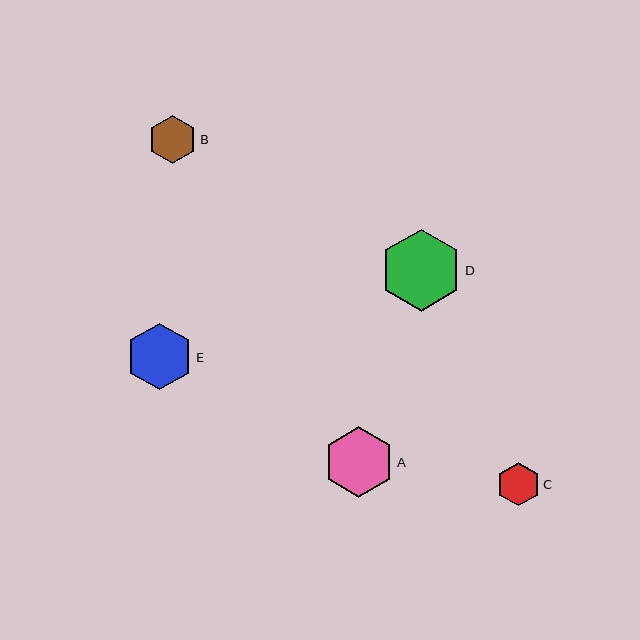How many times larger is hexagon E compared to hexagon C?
Hexagon E is approximately 1.5 times the size of hexagon C.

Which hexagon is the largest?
Hexagon D is the largest with a size of approximately 82 pixels.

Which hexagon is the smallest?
Hexagon C is the smallest with a size of approximately 43 pixels.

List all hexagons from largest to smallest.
From largest to smallest: D, A, E, B, C.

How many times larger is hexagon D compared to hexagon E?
Hexagon D is approximately 1.2 times the size of hexagon E.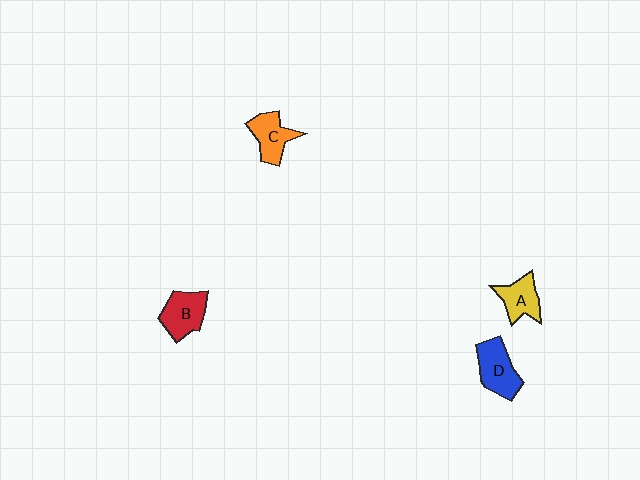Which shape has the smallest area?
Shape A (yellow).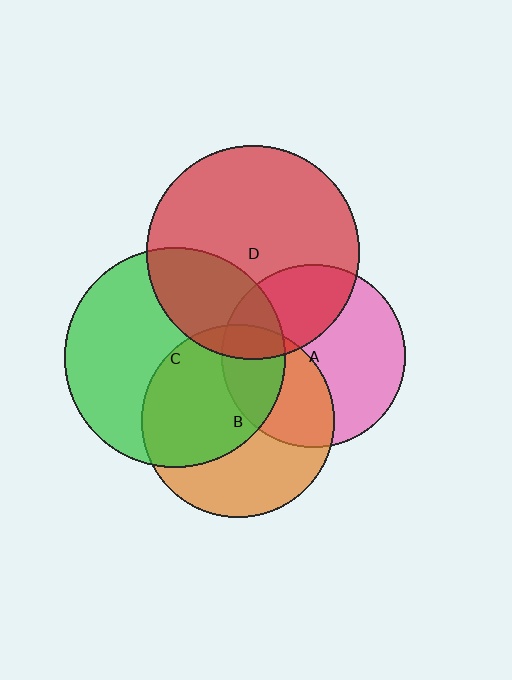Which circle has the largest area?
Circle C (green).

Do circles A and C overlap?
Yes.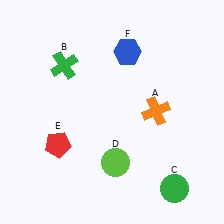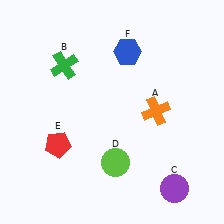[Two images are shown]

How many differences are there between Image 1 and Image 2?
There is 1 difference between the two images.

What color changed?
The circle (C) changed from green in Image 1 to purple in Image 2.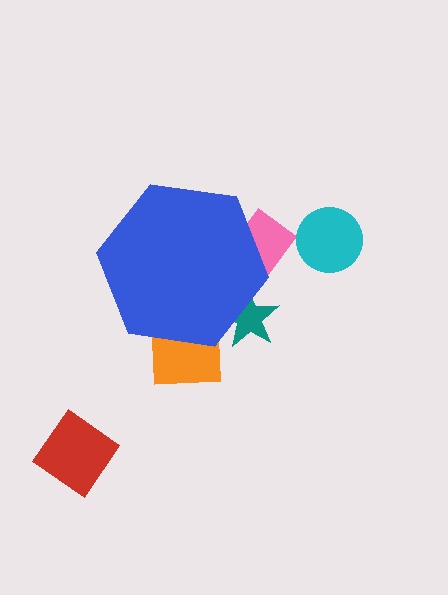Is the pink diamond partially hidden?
Yes, the pink diamond is partially hidden behind the blue hexagon.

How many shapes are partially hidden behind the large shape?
3 shapes are partially hidden.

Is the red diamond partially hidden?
No, the red diamond is fully visible.